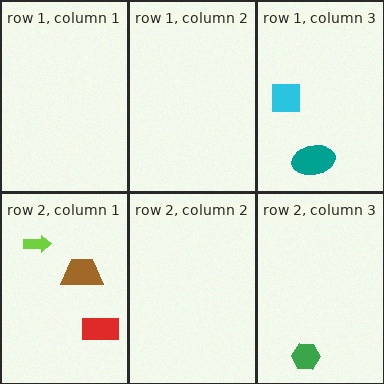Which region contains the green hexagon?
The row 2, column 3 region.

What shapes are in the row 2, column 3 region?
The green hexagon.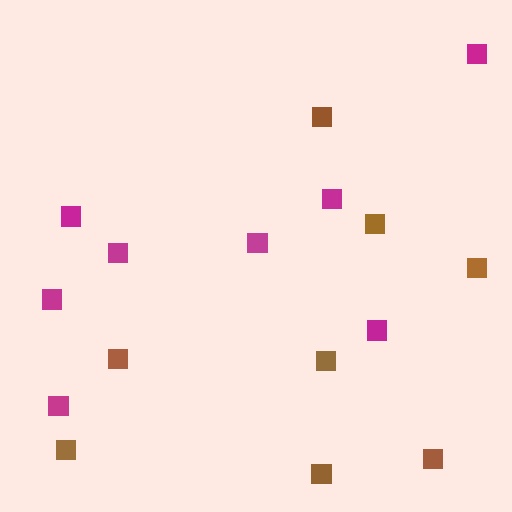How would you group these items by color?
There are 2 groups: one group of brown squares (8) and one group of magenta squares (8).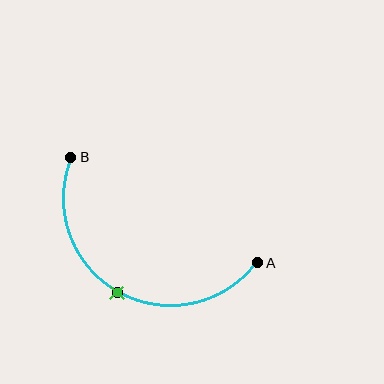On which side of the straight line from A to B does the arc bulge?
The arc bulges below the straight line connecting A and B.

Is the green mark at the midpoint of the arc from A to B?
Yes. The green mark lies on the arc at equal arc-length from both A and B — it is the arc midpoint.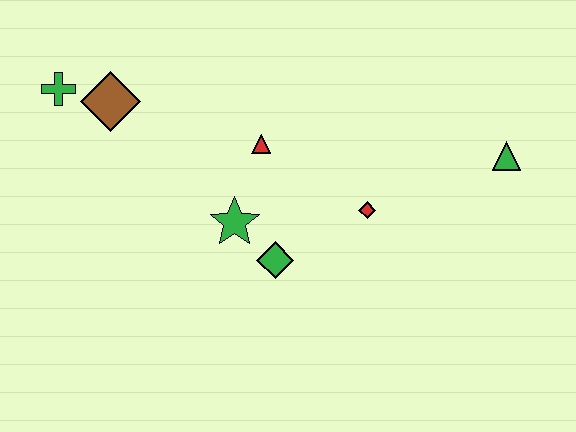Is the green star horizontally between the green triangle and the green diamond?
No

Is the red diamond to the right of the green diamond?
Yes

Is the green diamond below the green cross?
Yes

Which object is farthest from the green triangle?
The green cross is farthest from the green triangle.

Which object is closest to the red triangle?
The green star is closest to the red triangle.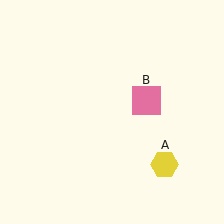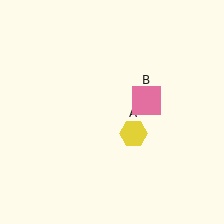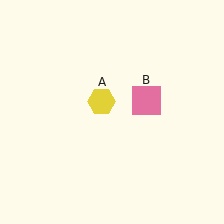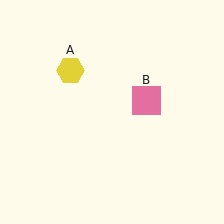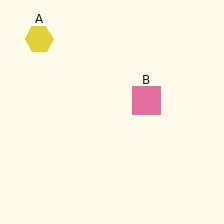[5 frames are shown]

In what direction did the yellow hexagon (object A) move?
The yellow hexagon (object A) moved up and to the left.